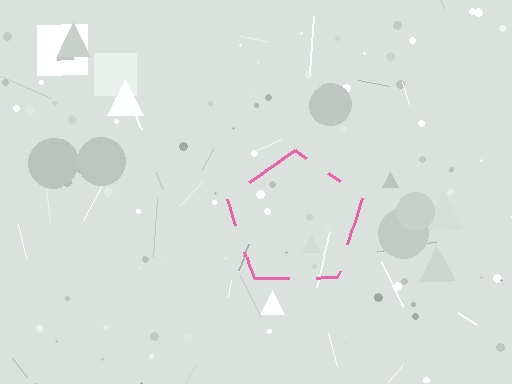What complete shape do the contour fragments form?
The contour fragments form a pentagon.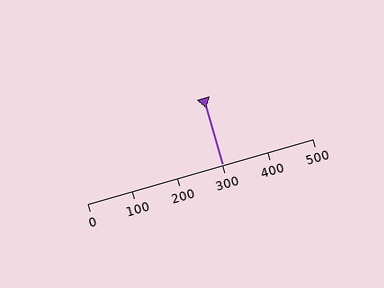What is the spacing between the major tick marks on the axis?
The major ticks are spaced 100 apart.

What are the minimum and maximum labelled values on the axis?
The axis runs from 0 to 500.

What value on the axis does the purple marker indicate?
The marker indicates approximately 300.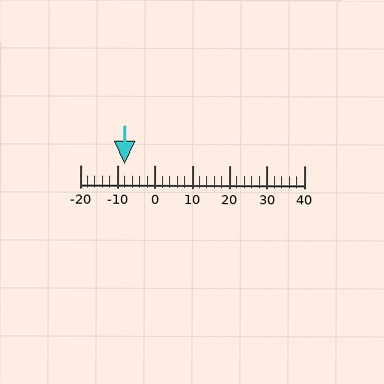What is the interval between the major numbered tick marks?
The major tick marks are spaced 10 units apart.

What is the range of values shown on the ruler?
The ruler shows values from -20 to 40.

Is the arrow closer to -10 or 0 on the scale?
The arrow is closer to -10.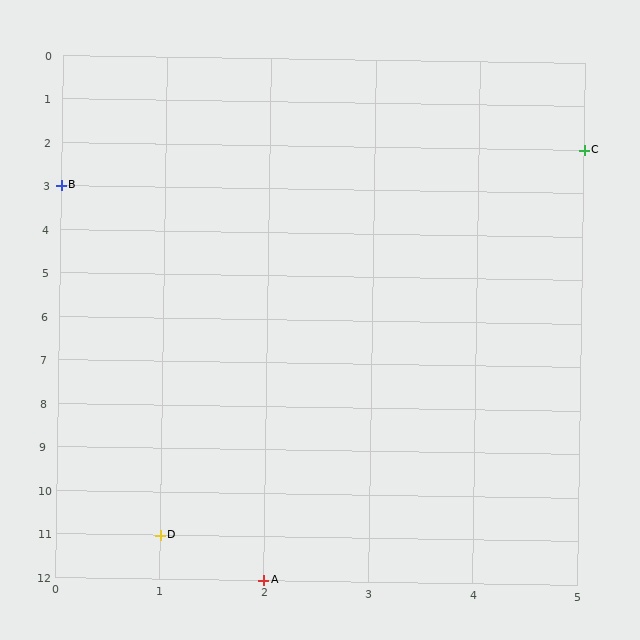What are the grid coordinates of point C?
Point C is at grid coordinates (5, 2).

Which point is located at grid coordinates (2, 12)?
Point A is at (2, 12).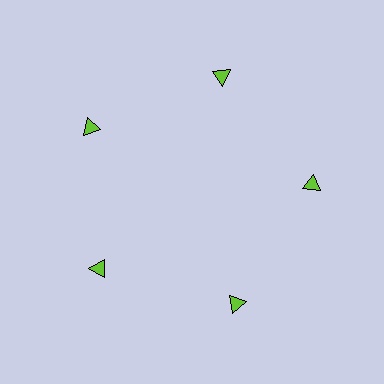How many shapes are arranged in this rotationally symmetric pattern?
There are 5 shapes, arranged in 5 groups of 1.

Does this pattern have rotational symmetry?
Yes, this pattern has 5-fold rotational symmetry. It looks the same after rotating 72 degrees around the center.